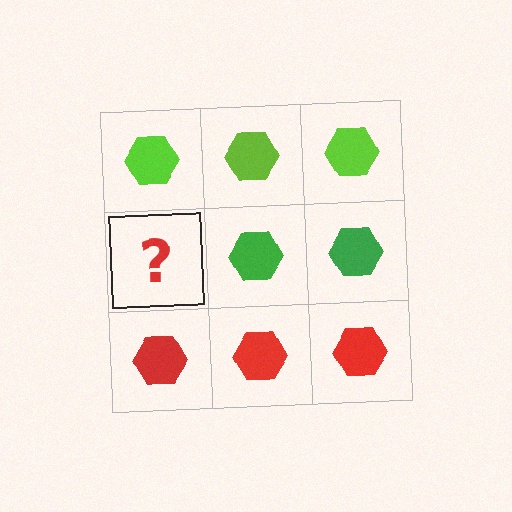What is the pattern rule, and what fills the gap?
The rule is that each row has a consistent color. The gap should be filled with a green hexagon.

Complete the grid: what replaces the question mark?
The question mark should be replaced with a green hexagon.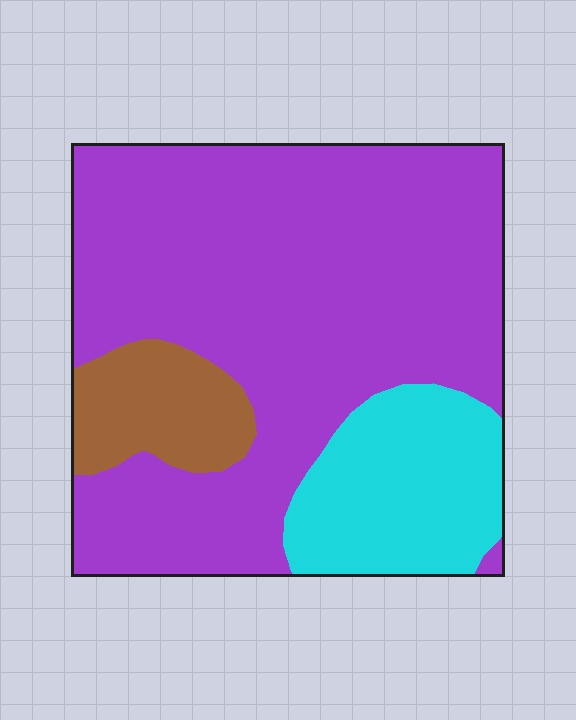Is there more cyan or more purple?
Purple.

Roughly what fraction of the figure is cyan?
Cyan takes up about one fifth (1/5) of the figure.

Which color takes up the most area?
Purple, at roughly 70%.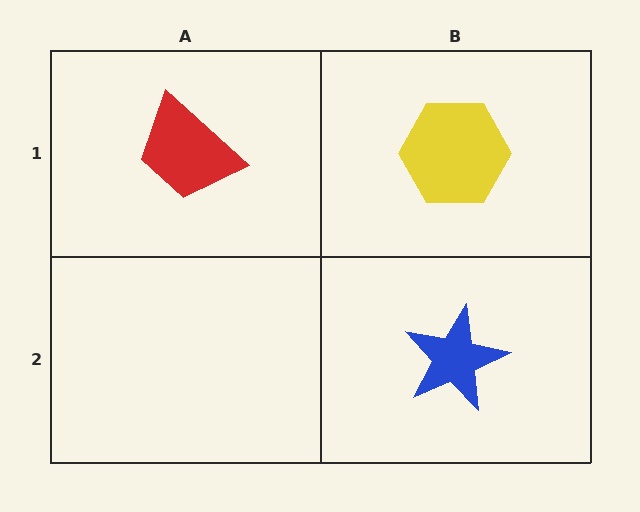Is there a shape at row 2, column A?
No, that cell is empty.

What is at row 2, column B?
A blue star.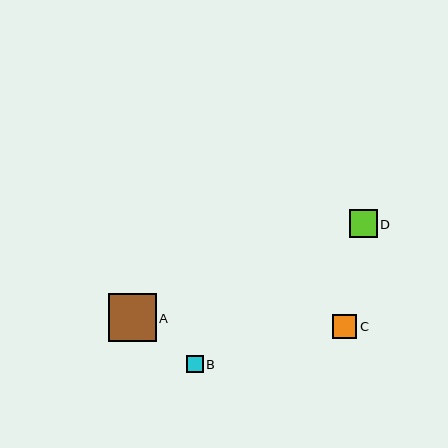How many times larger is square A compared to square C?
Square A is approximately 2.0 times the size of square C.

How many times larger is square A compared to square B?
Square A is approximately 2.8 times the size of square B.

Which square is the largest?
Square A is the largest with a size of approximately 48 pixels.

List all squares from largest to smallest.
From largest to smallest: A, D, C, B.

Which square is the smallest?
Square B is the smallest with a size of approximately 17 pixels.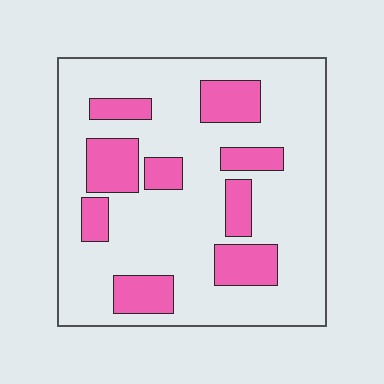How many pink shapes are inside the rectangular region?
9.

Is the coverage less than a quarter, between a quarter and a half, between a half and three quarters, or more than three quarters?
Less than a quarter.